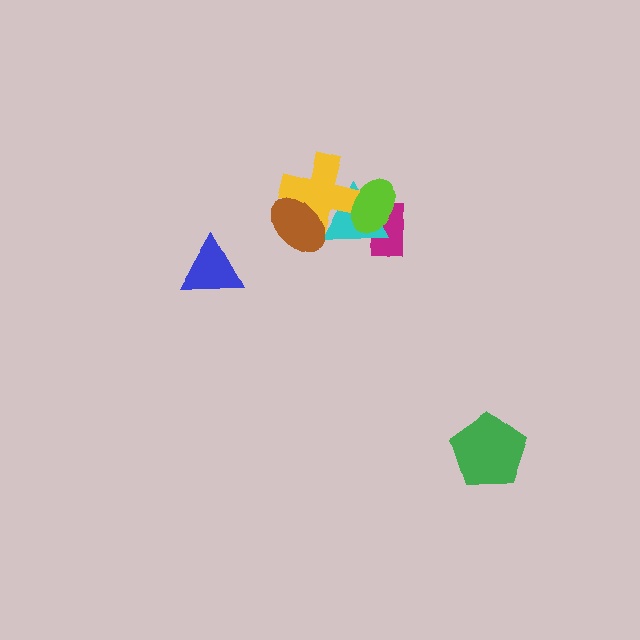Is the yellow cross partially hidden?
Yes, it is partially covered by another shape.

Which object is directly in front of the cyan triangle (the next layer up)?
The yellow cross is directly in front of the cyan triangle.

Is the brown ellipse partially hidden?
No, no other shape covers it.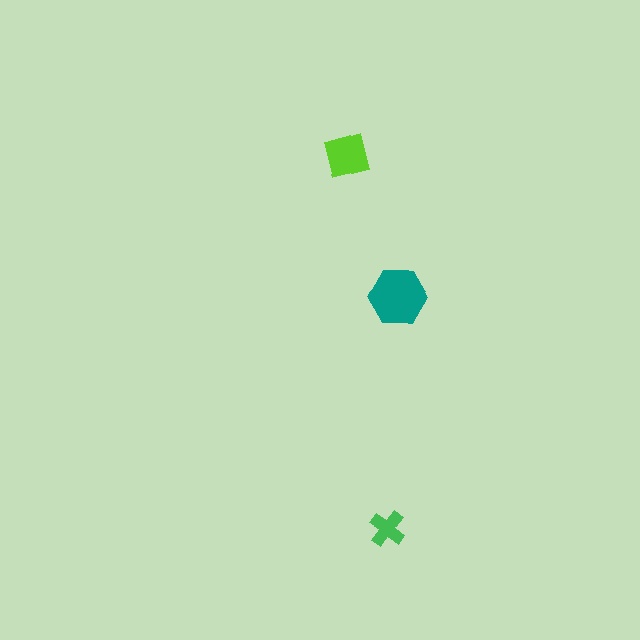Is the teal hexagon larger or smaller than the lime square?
Larger.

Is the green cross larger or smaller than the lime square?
Smaller.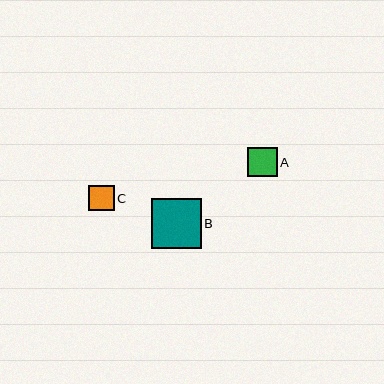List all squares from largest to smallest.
From largest to smallest: B, A, C.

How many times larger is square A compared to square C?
Square A is approximately 1.1 times the size of square C.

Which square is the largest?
Square B is the largest with a size of approximately 50 pixels.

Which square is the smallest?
Square C is the smallest with a size of approximately 26 pixels.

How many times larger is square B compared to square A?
Square B is approximately 1.7 times the size of square A.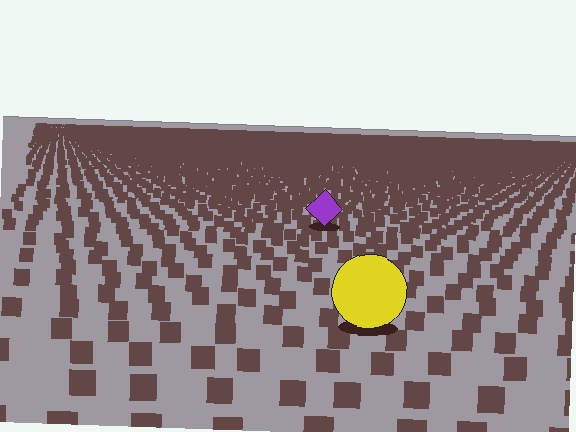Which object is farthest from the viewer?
The purple diamond is farthest from the viewer. It appears smaller and the ground texture around it is denser.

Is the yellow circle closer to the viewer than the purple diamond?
Yes. The yellow circle is closer — you can tell from the texture gradient: the ground texture is coarser near it.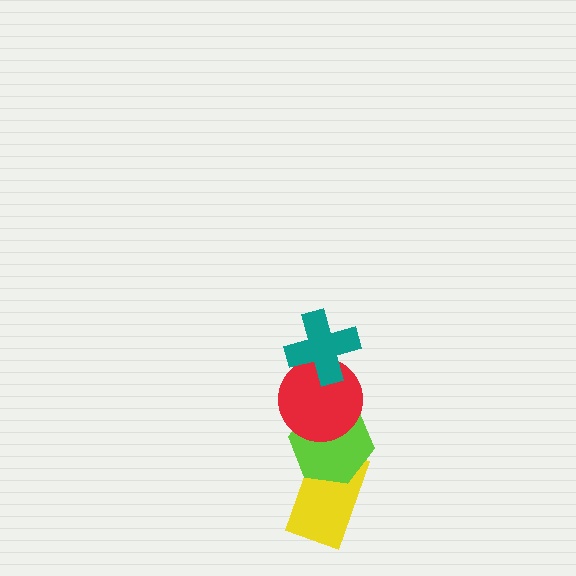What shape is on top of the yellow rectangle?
The lime hexagon is on top of the yellow rectangle.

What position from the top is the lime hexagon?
The lime hexagon is 3rd from the top.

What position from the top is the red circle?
The red circle is 2nd from the top.